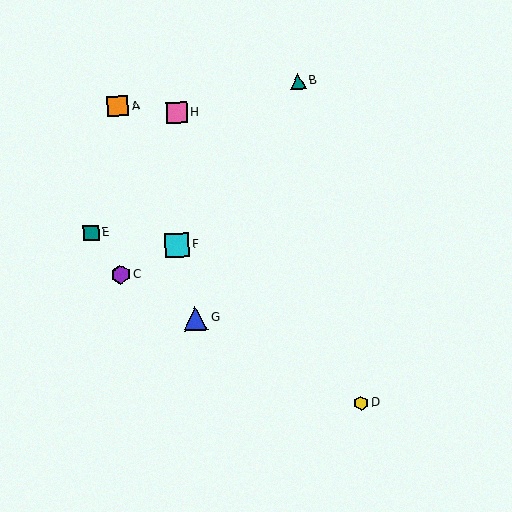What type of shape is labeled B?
Shape B is a teal triangle.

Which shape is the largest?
The cyan square (labeled F) is the largest.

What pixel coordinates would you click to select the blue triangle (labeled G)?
Click at (196, 318) to select the blue triangle G.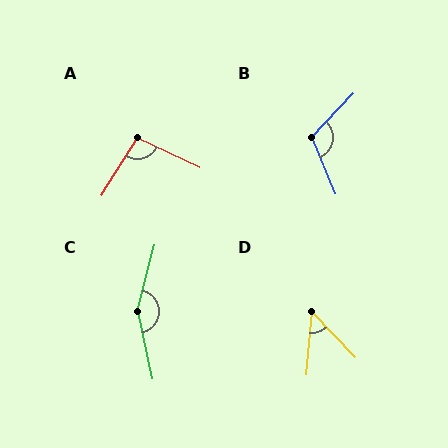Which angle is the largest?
C, at approximately 153 degrees.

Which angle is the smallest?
D, at approximately 48 degrees.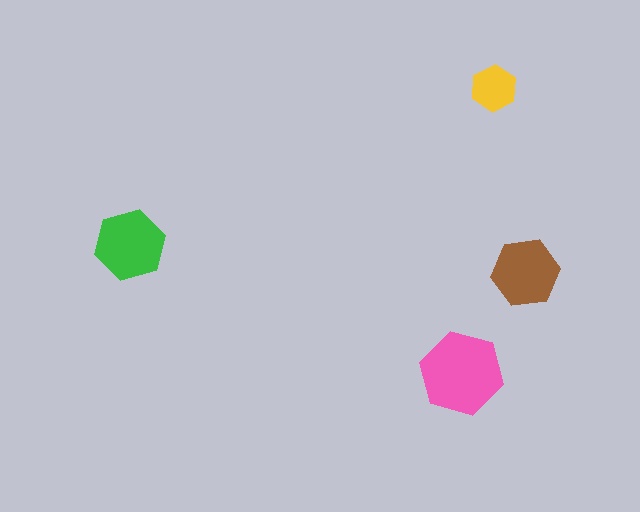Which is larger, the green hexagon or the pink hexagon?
The pink one.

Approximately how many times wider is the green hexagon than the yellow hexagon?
About 1.5 times wider.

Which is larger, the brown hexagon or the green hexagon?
The green one.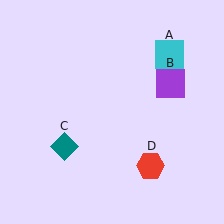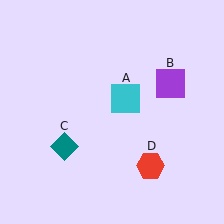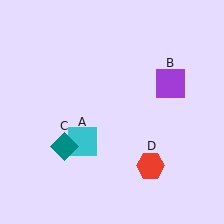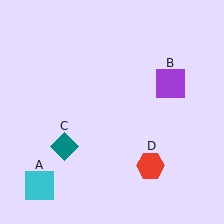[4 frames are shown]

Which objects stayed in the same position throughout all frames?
Purple square (object B) and teal diamond (object C) and red hexagon (object D) remained stationary.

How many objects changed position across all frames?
1 object changed position: cyan square (object A).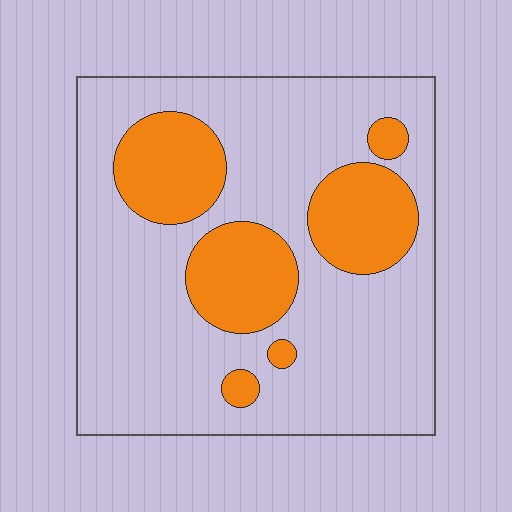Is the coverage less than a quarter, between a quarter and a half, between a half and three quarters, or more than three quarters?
Between a quarter and a half.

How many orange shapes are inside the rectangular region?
6.